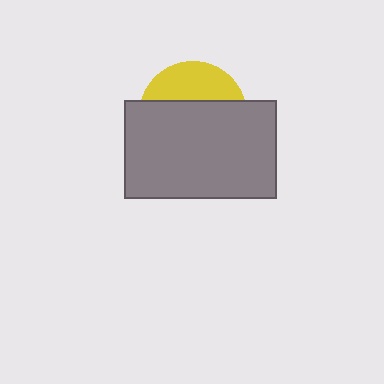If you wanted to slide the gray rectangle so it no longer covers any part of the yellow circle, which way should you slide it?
Slide it down — that is the most direct way to separate the two shapes.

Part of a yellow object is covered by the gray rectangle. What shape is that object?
It is a circle.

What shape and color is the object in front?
The object in front is a gray rectangle.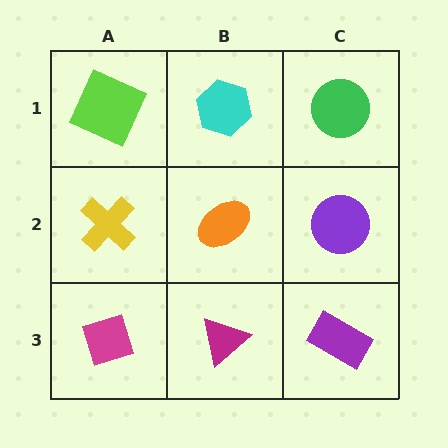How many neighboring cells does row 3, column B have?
3.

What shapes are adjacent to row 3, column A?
A yellow cross (row 2, column A), a magenta triangle (row 3, column B).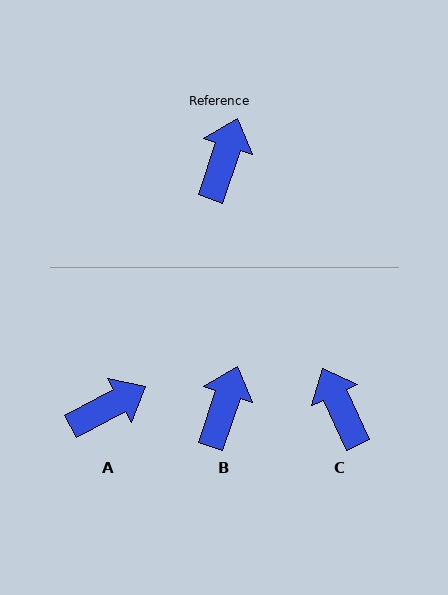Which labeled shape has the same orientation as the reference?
B.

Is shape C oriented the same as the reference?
No, it is off by about 43 degrees.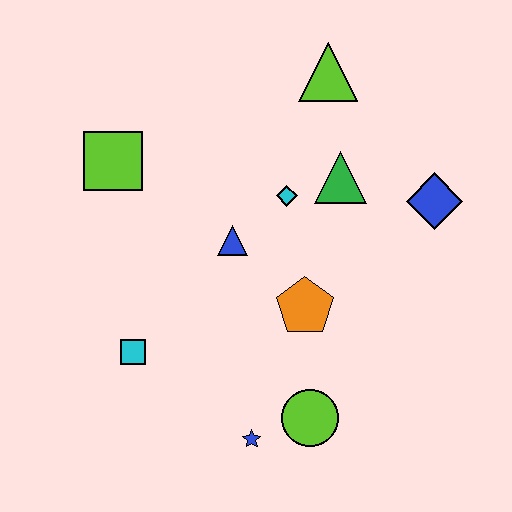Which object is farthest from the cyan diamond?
The blue star is farthest from the cyan diamond.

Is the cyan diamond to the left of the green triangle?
Yes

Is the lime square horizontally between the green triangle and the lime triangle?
No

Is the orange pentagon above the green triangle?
No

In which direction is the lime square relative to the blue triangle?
The lime square is to the left of the blue triangle.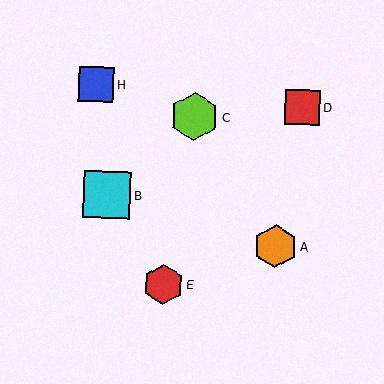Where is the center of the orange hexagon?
The center of the orange hexagon is at (276, 246).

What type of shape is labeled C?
Shape C is a lime hexagon.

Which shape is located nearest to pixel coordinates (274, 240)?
The orange hexagon (labeled A) at (276, 246) is nearest to that location.